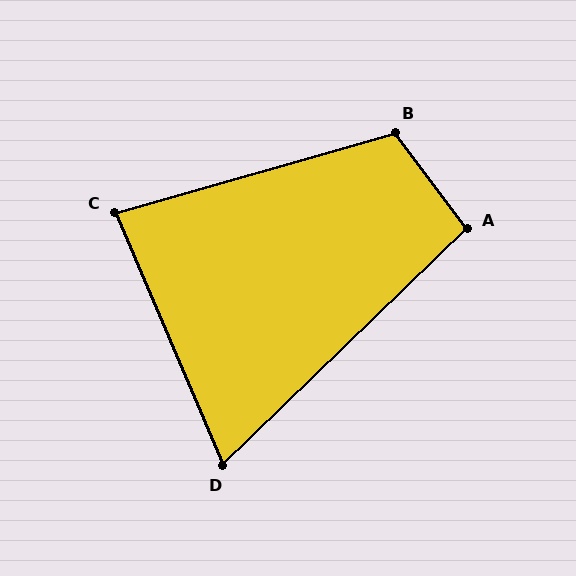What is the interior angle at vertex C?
Approximately 83 degrees (acute).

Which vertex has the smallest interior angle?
D, at approximately 69 degrees.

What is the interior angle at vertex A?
Approximately 97 degrees (obtuse).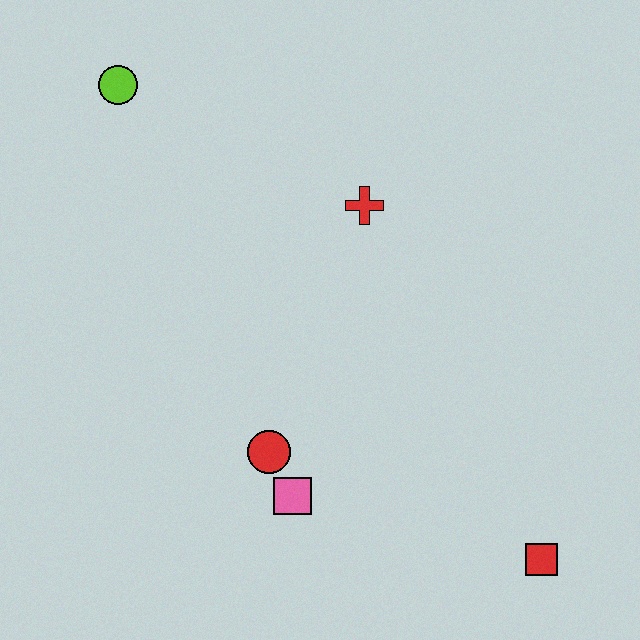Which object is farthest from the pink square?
The lime circle is farthest from the pink square.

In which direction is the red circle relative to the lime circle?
The red circle is below the lime circle.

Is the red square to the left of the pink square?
No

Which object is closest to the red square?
The pink square is closest to the red square.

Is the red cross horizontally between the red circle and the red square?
Yes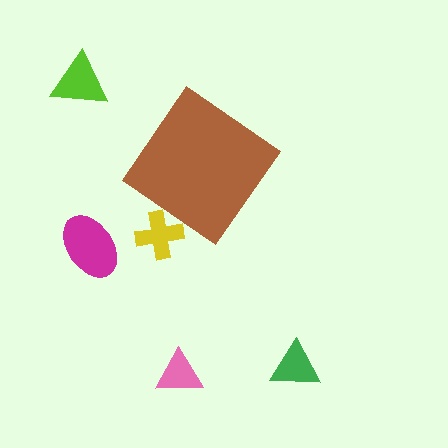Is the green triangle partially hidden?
No, the green triangle is fully visible.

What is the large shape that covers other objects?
A brown diamond.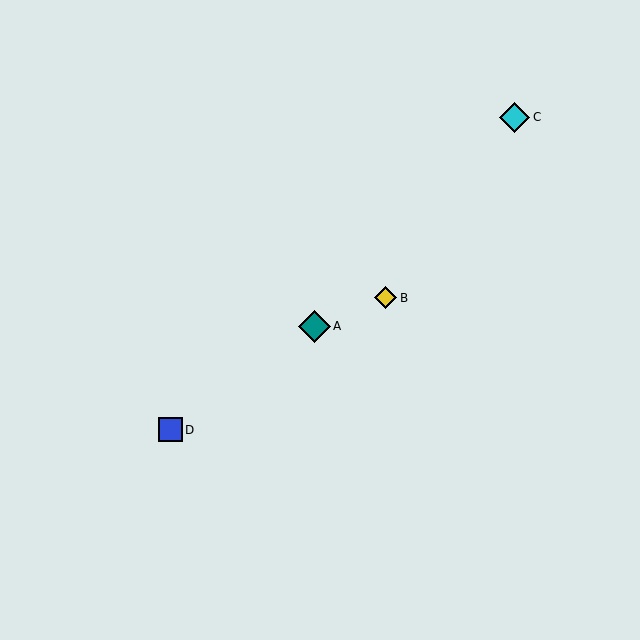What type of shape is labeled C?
Shape C is a cyan diamond.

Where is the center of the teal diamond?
The center of the teal diamond is at (315, 326).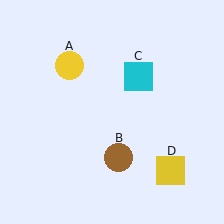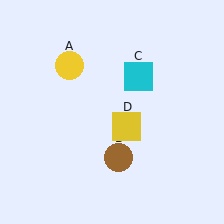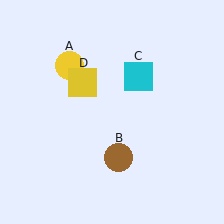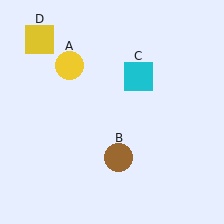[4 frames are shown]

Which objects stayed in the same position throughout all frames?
Yellow circle (object A) and brown circle (object B) and cyan square (object C) remained stationary.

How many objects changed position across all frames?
1 object changed position: yellow square (object D).